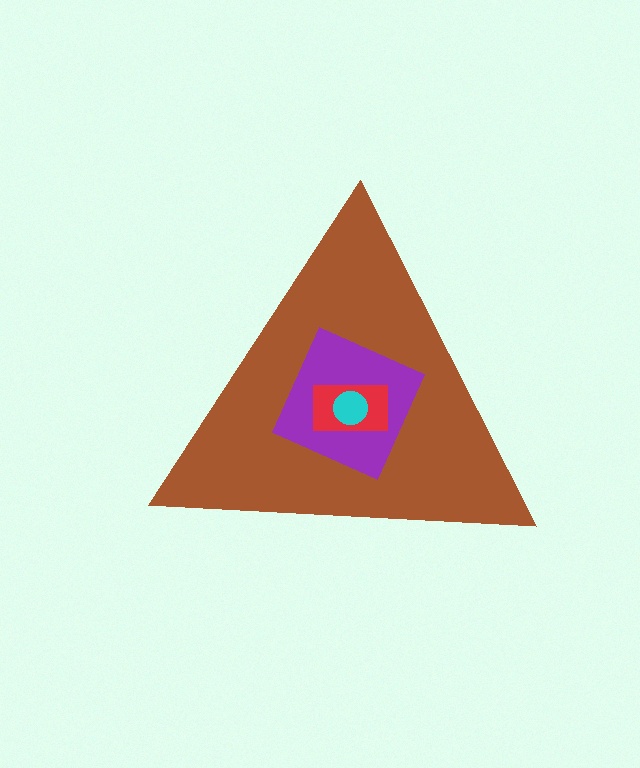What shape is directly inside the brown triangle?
The purple diamond.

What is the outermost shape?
The brown triangle.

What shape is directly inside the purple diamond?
The red rectangle.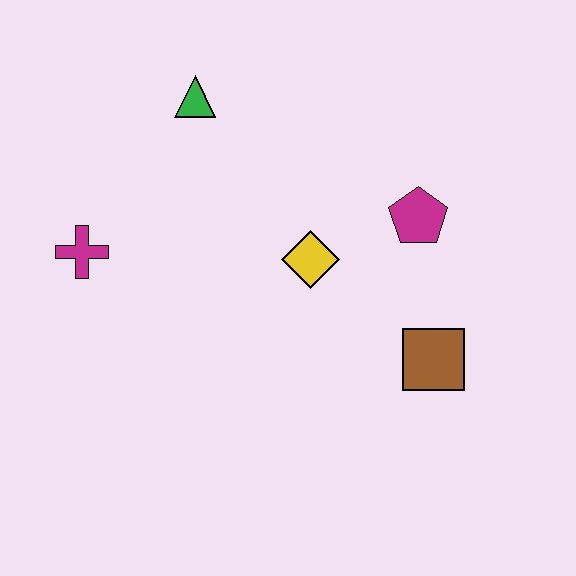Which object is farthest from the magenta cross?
The brown square is farthest from the magenta cross.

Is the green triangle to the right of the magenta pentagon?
No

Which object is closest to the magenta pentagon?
The yellow diamond is closest to the magenta pentagon.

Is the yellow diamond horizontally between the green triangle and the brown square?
Yes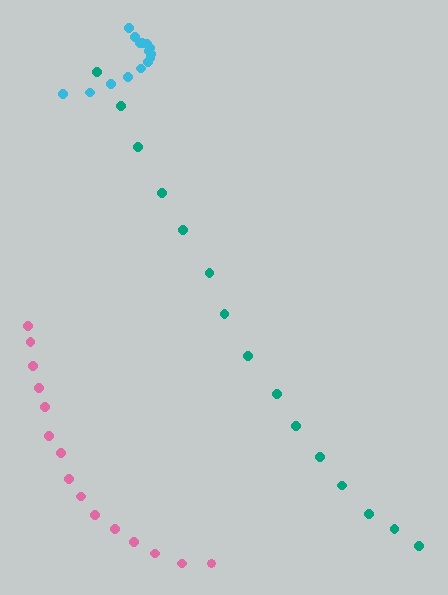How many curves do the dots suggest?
There are 3 distinct paths.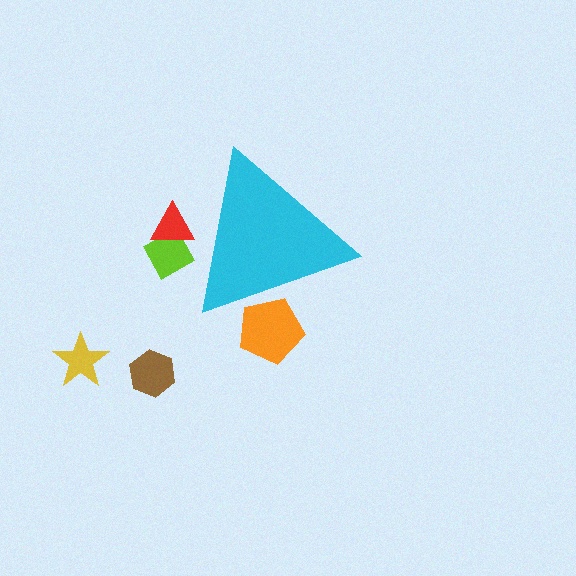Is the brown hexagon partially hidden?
No, the brown hexagon is fully visible.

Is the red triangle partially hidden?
Yes, the red triangle is partially hidden behind the cyan triangle.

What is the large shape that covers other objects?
A cyan triangle.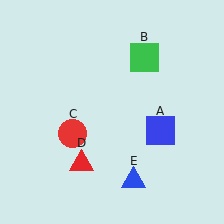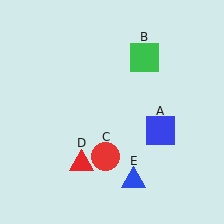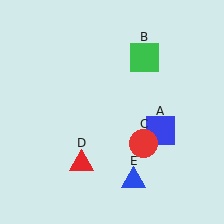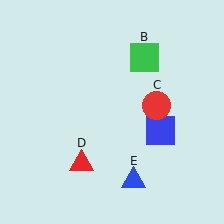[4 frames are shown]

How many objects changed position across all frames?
1 object changed position: red circle (object C).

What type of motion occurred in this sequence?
The red circle (object C) rotated counterclockwise around the center of the scene.